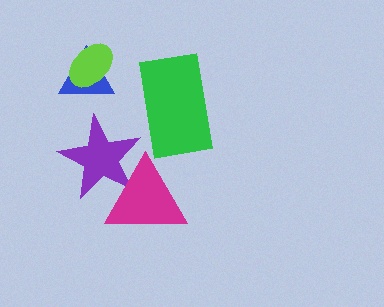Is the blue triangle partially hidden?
Yes, it is partially covered by another shape.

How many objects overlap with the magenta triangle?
1 object overlaps with the magenta triangle.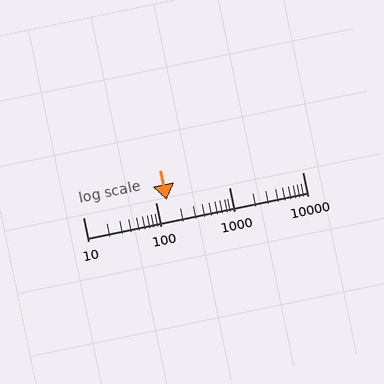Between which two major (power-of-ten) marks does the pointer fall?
The pointer is between 100 and 1000.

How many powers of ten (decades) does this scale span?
The scale spans 3 decades, from 10 to 10000.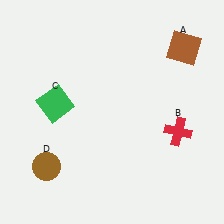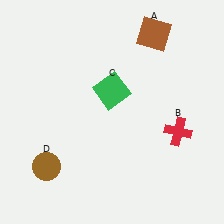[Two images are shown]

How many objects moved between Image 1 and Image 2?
2 objects moved between the two images.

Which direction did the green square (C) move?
The green square (C) moved right.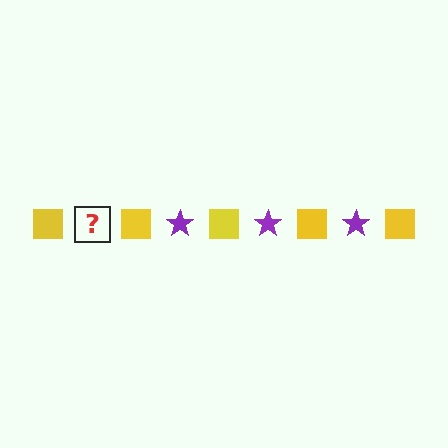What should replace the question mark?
The question mark should be replaced with a purple star.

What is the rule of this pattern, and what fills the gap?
The rule is that the pattern alternates between yellow square and purple star. The gap should be filled with a purple star.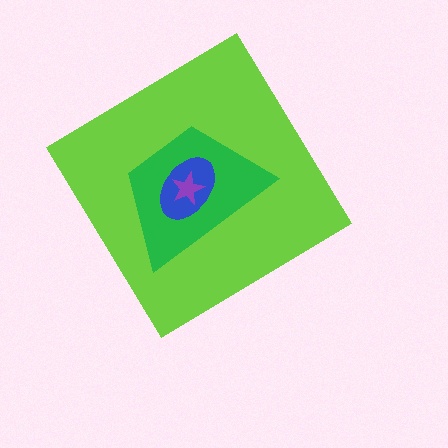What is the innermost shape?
The purple star.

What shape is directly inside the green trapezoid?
The blue ellipse.